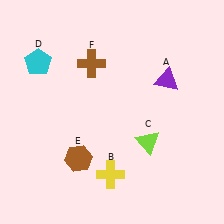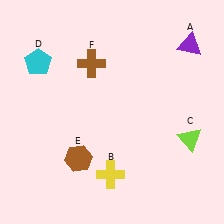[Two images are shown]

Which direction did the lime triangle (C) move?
The lime triangle (C) moved right.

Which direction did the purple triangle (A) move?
The purple triangle (A) moved up.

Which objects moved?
The objects that moved are: the purple triangle (A), the lime triangle (C).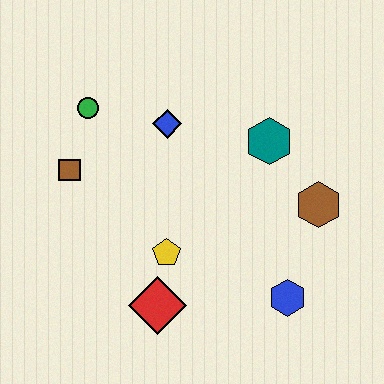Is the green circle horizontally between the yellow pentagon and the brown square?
Yes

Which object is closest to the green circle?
The brown square is closest to the green circle.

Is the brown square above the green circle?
No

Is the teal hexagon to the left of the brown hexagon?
Yes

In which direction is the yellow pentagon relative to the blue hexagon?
The yellow pentagon is to the left of the blue hexagon.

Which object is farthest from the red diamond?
The green circle is farthest from the red diamond.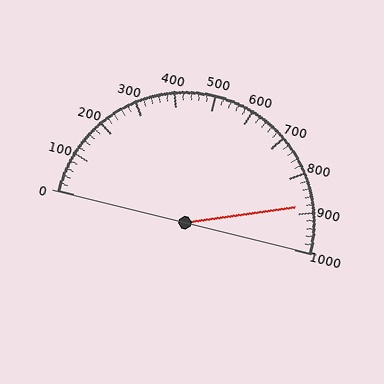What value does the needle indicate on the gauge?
The needle indicates approximately 880.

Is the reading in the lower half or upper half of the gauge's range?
The reading is in the upper half of the range (0 to 1000).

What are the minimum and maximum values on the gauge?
The gauge ranges from 0 to 1000.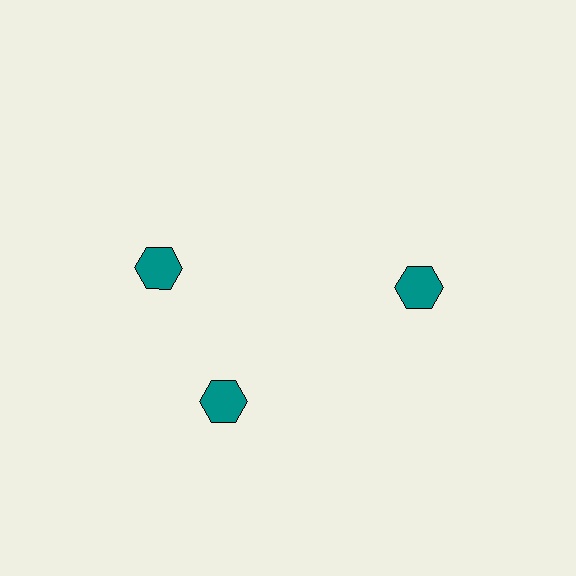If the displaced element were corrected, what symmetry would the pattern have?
It would have 3-fold rotational symmetry — the pattern would map onto itself every 120 degrees.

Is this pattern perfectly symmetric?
No. The 3 teal hexagons are arranged in a ring, but one element near the 11 o'clock position is rotated out of alignment along the ring, breaking the 3-fold rotational symmetry.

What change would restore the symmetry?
The symmetry would be restored by rotating it back into even spacing with its neighbors so that all 3 hexagons sit at equal angles and equal distance from the center.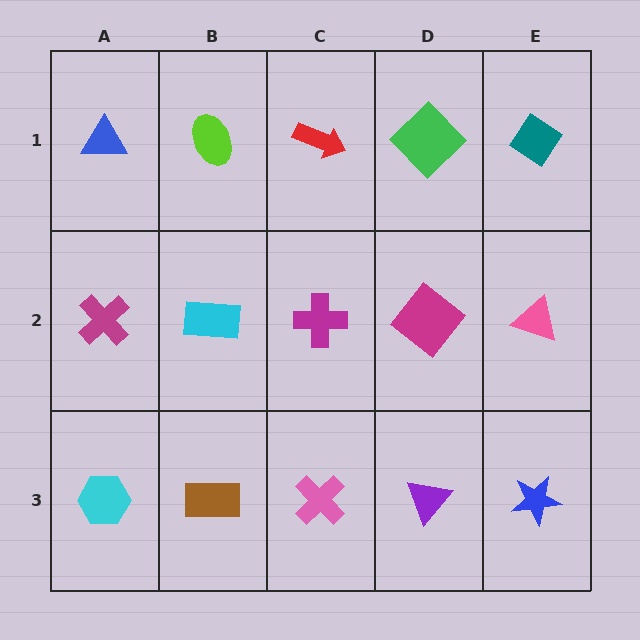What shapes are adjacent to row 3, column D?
A magenta diamond (row 2, column D), a pink cross (row 3, column C), a blue star (row 3, column E).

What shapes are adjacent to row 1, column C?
A magenta cross (row 2, column C), a lime ellipse (row 1, column B), a green diamond (row 1, column D).